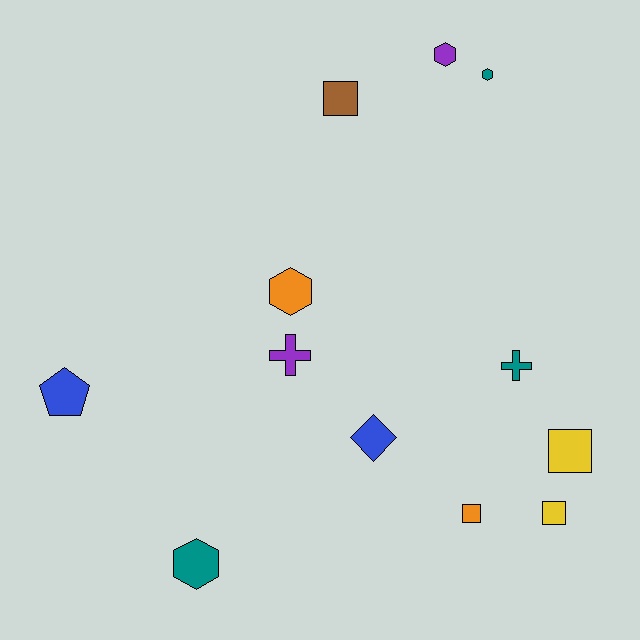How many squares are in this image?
There are 4 squares.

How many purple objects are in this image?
There are 2 purple objects.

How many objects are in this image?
There are 12 objects.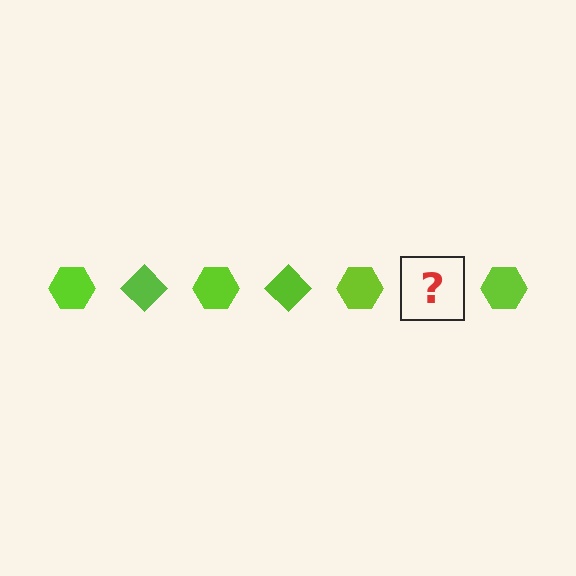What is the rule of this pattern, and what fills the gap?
The rule is that the pattern cycles through hexagon, diamond shapes in lime. The gap should be filled with a lime diamond.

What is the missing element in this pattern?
The missing element is a lime diamond.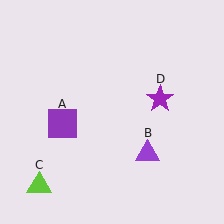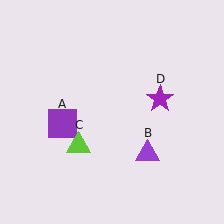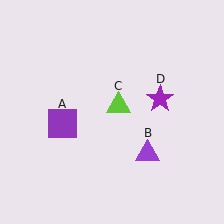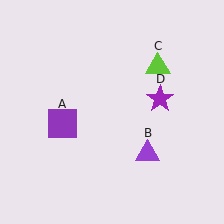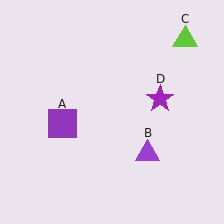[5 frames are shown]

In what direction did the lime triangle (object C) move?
The lime triangle (object C) moved up and to the right.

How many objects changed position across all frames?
1 object changed position: lime triangle (object C).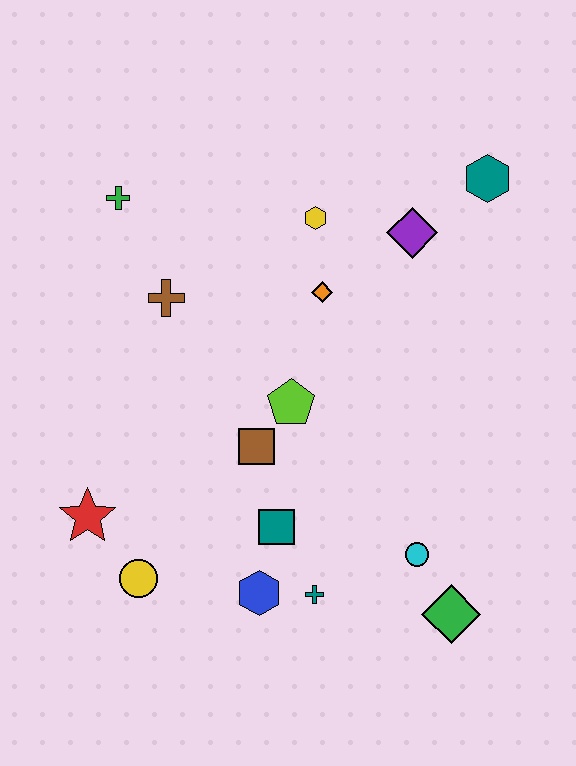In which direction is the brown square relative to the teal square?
The brown square is above the teal square.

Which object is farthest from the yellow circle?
The teal hexagon is farthest from the yellow circle.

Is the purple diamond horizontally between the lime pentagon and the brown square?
No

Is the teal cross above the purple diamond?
No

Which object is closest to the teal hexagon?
The purple diamond is closest to the teal hexagon.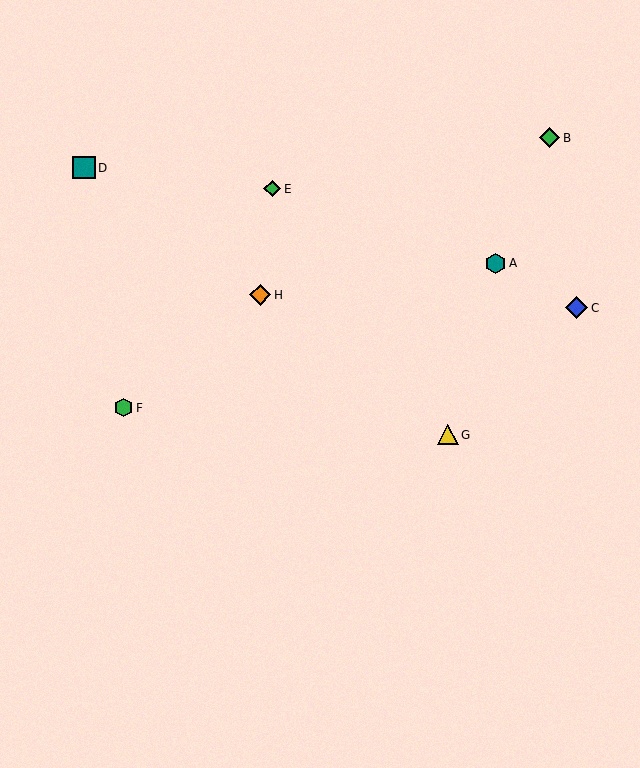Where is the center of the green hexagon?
The center of the green hexagon is at (123, 408).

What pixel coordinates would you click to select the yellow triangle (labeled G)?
Click at (448, 435) to select the yellow triangle G.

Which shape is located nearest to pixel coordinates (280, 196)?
The green diamond (labeled E) at (272, 189) is nearest to that location.